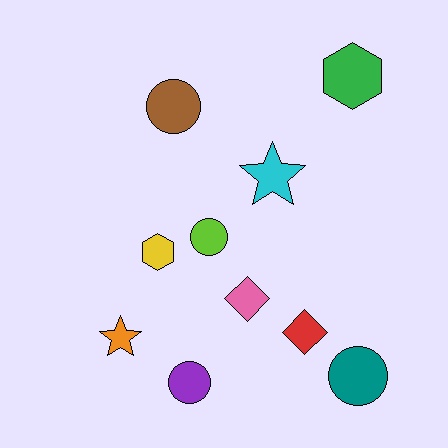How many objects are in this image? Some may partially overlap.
There are 10 objects.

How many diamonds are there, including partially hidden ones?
There are 2 diamonds.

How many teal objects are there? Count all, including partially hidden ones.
There is 1 teal object.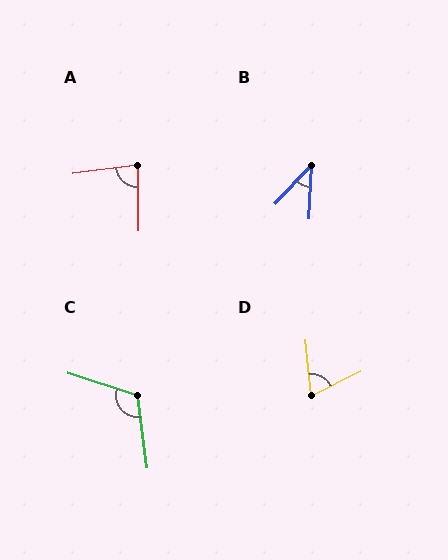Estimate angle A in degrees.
Approximately 82 degrees.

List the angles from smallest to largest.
B (40°), D (70°), A (82°), C (116°).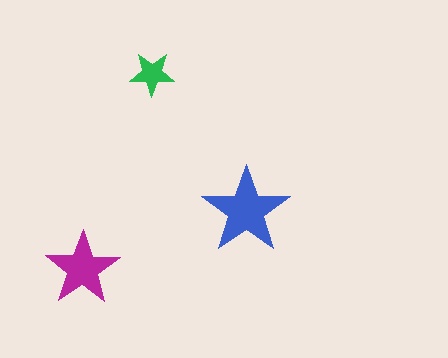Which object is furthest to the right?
The blue star is rightmost.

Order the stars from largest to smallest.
the blue one, the magenta one, the green one.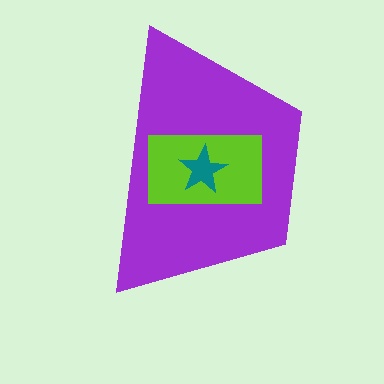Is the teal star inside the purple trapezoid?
Yes.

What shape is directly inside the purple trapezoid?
The lime rectangle.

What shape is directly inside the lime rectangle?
The teal star.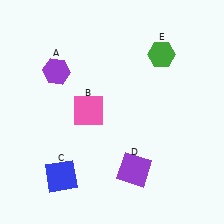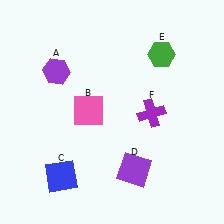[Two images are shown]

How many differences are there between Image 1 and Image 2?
There is 1 difference between the two images.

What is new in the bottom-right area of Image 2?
A purple cross (F) was added in the bottom-right area of Image 2.